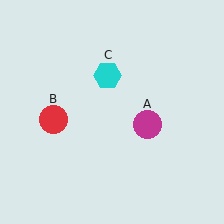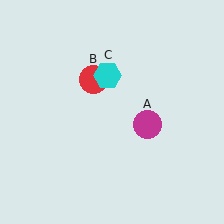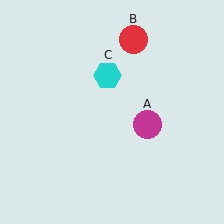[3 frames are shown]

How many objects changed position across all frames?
1 object changed position: red circle (object B).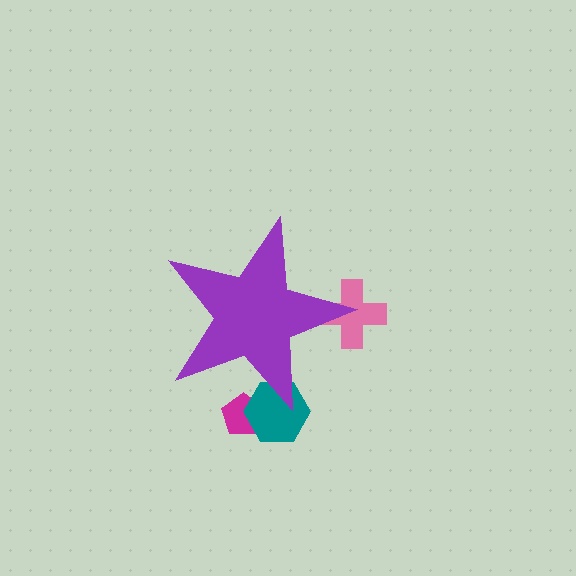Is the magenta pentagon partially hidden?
Yes, the magenta pentagon is partially hidden behind the purple star.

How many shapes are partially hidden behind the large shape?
3 shapes are partially hidden.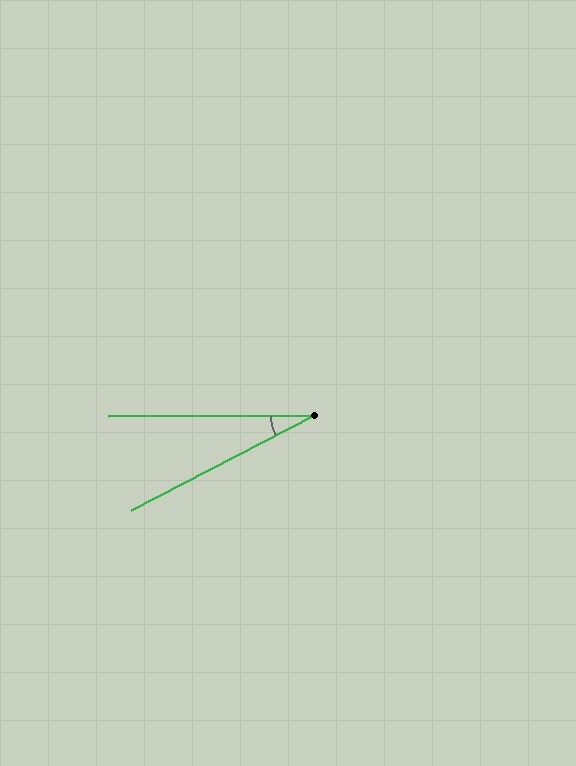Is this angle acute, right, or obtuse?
It is acute.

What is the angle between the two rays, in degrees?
Approximately 27 degrees.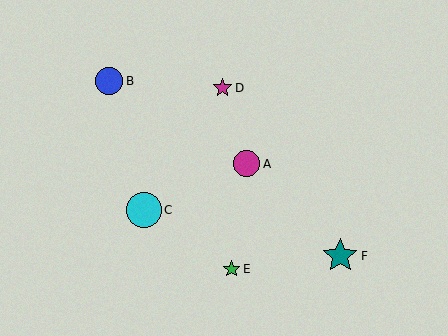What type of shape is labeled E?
Shape E is a green star.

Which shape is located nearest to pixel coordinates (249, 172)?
The magenta circle (labeled A) at (247, 164) is nearest to that location.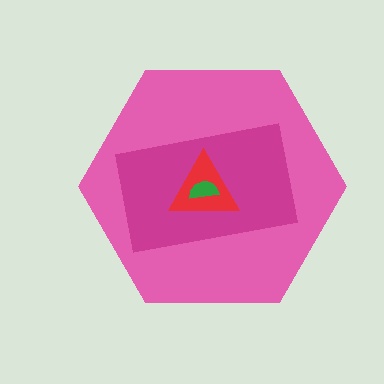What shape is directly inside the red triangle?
The green semicircle.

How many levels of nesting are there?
4.